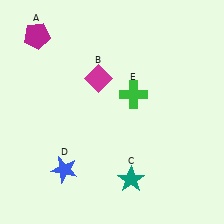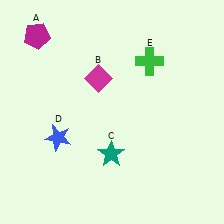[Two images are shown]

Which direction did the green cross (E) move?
The green cross (E) moved up.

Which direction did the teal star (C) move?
The teal star (C) moved up.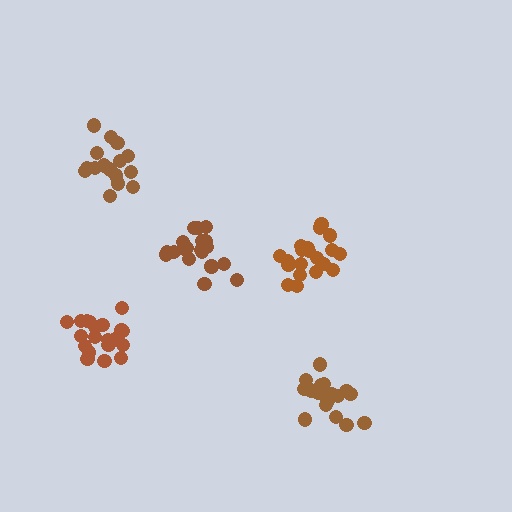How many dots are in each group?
Group 1: 20 dots, Group 2: 16 dots, Group 3: 21 dots, Group 4: 19 dots, Group 5: 20 dots (96 total).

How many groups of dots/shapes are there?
There are 5 groups.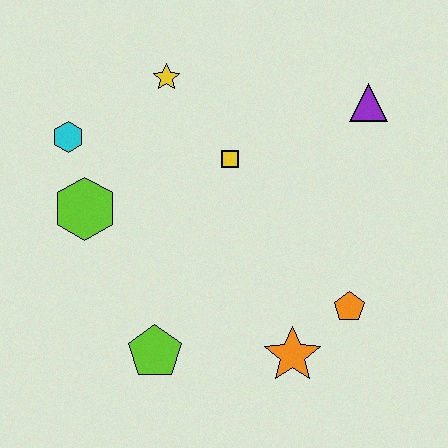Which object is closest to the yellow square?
The yellow star is closest to the yellow square.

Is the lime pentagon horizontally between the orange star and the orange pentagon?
No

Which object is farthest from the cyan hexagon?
The orange pentagon is farthest from the cyan hexagon.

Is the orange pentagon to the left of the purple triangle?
Yes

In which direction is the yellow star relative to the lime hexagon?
The yellow star is above the lime hexagon.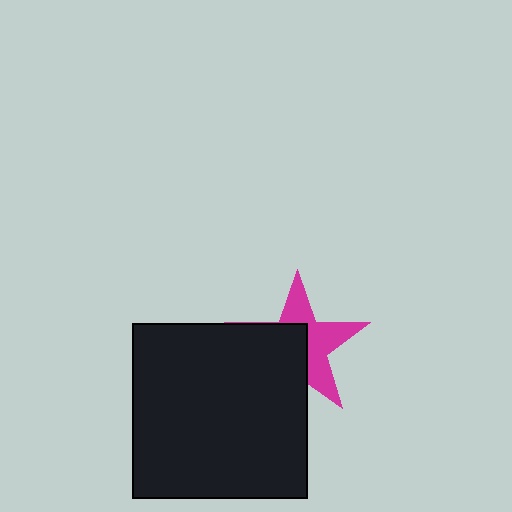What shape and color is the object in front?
The object in front is a black square.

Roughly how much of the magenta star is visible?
About half of it is visible (roughly 51%).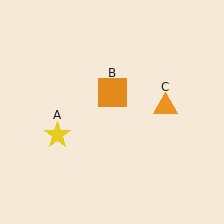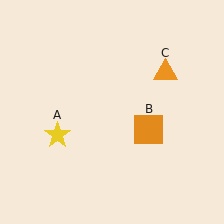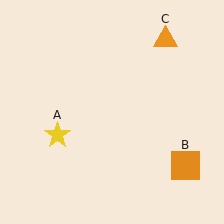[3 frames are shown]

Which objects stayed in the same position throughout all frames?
Yellow star (object A) remained stationary.